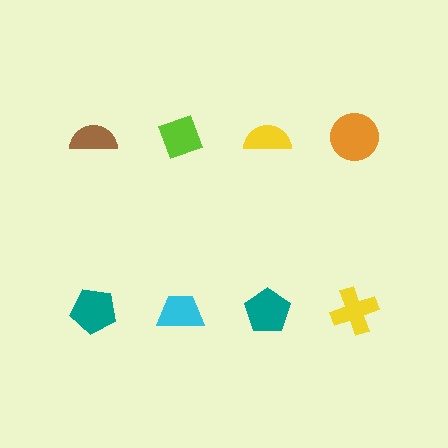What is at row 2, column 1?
A teal pentagon.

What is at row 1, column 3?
A yellow semicircle.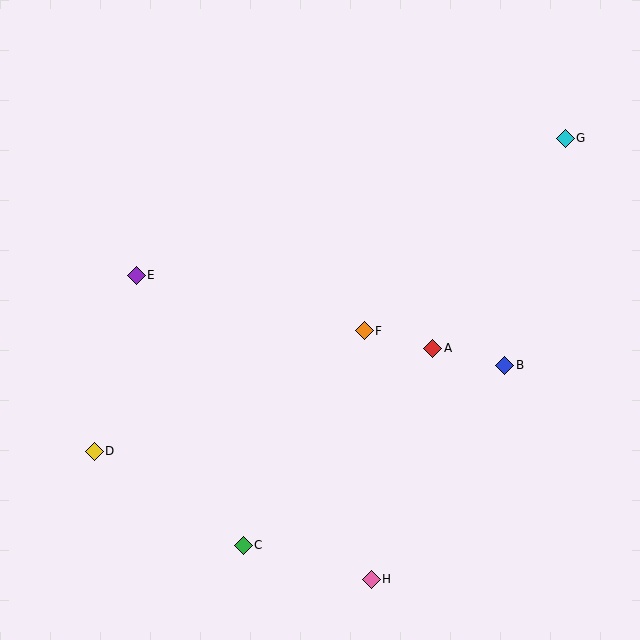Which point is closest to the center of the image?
Point F at (364, 331) is closest to the center.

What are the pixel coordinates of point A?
Point A is at (433, 348).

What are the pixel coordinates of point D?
Point D is at (94, 451).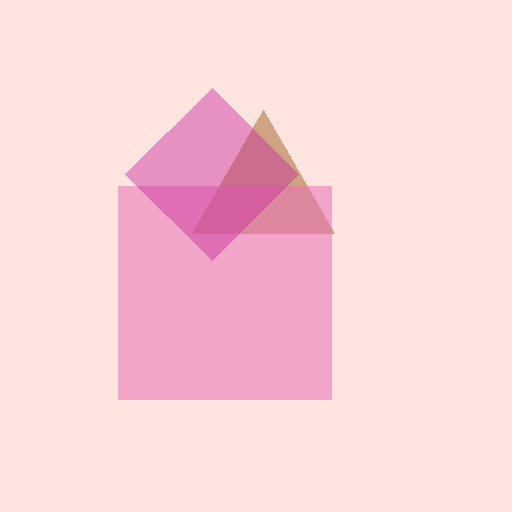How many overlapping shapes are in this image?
There are 3 overlapping shapes in the image.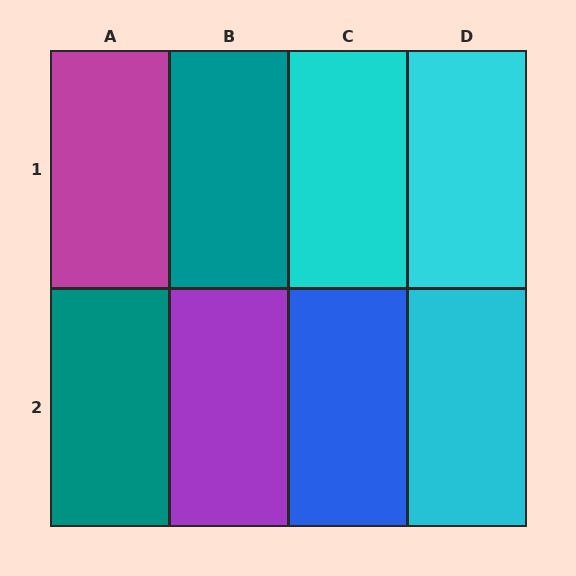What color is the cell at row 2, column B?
Purple.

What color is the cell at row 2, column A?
Teal.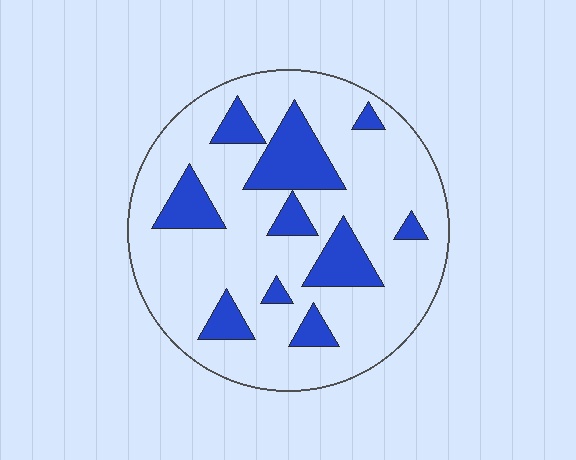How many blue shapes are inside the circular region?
10.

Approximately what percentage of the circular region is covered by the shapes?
Approximately 20%.